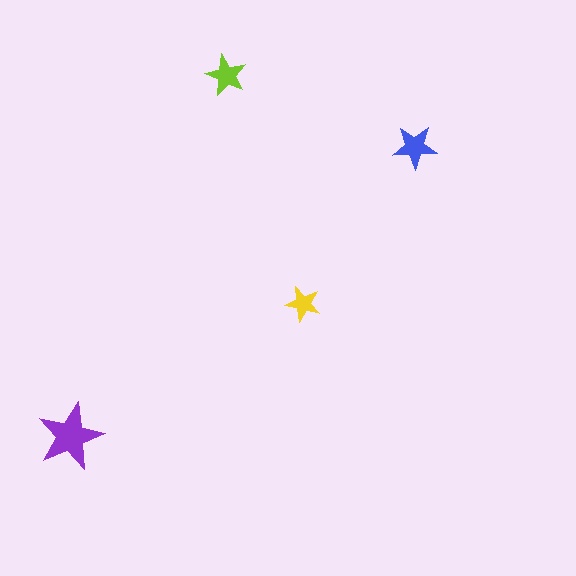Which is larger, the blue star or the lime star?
The blue one.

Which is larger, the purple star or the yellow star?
The purple one.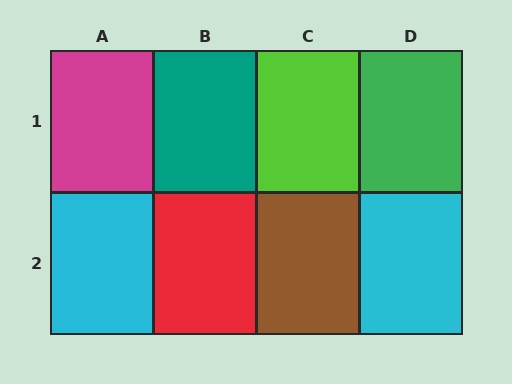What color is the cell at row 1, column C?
Lime.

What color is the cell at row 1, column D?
Green.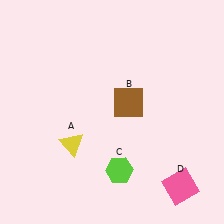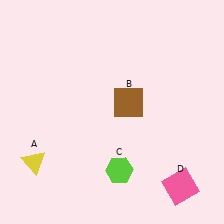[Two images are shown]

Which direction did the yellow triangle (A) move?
The yellow triangle (A) moved left.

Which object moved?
The yellow triangle (A) moved left.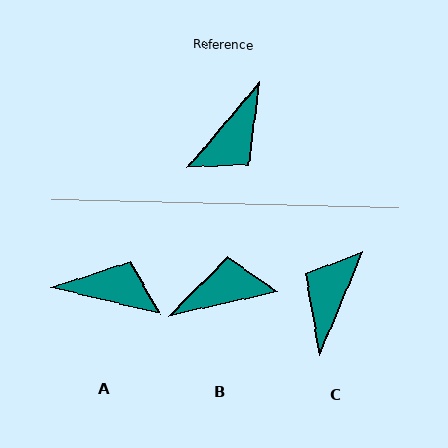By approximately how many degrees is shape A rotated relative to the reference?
Approximately 117 degrees counter-clockwise.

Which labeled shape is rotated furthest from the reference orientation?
C, about 163 degrees away.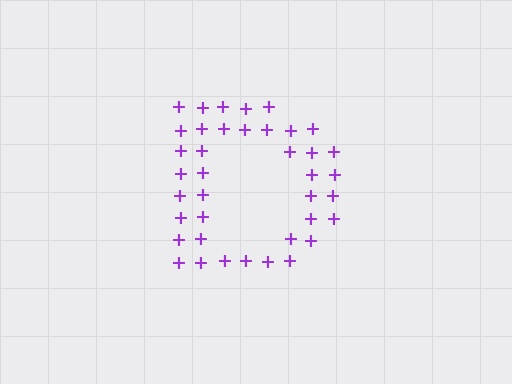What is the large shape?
The large shape is the letter D.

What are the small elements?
The small elements are plus signs.